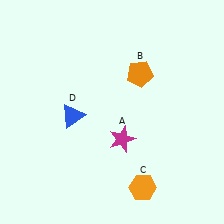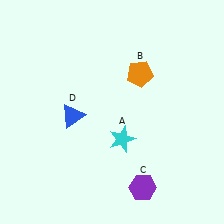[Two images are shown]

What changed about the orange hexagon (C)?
In Image 1, C is orange. In Image 2, it changed to purple.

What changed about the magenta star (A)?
In Image 1, A is magenta. In Image 2, it changed to cyan.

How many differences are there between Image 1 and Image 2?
There are 2 differences between the two images.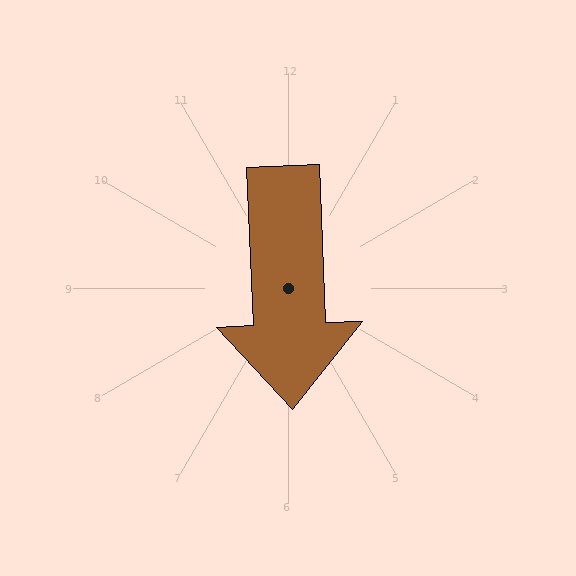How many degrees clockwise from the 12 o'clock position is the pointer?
Approximately 178 degrees.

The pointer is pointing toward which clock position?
Roughly 6 o'clock.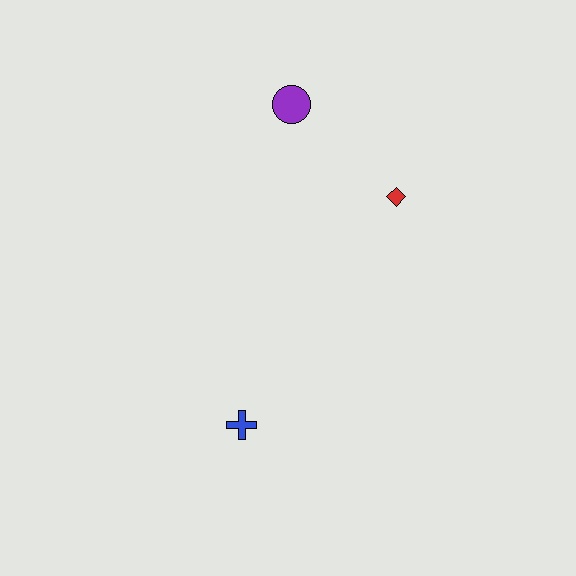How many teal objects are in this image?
There are no teal objects.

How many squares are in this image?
There are no squares.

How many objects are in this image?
There are 3 objects.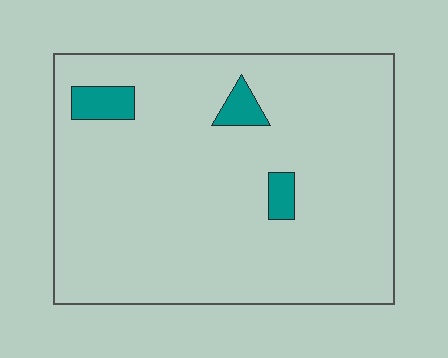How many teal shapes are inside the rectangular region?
3.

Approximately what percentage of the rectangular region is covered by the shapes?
Approximately 5%.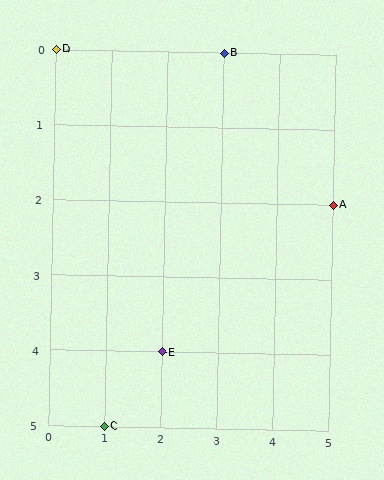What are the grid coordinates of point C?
Point C is at grid coordinates (1, 5).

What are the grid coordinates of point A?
Point A is at grid coordinates (5, 2).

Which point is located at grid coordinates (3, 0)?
Point B is at (3, 0).